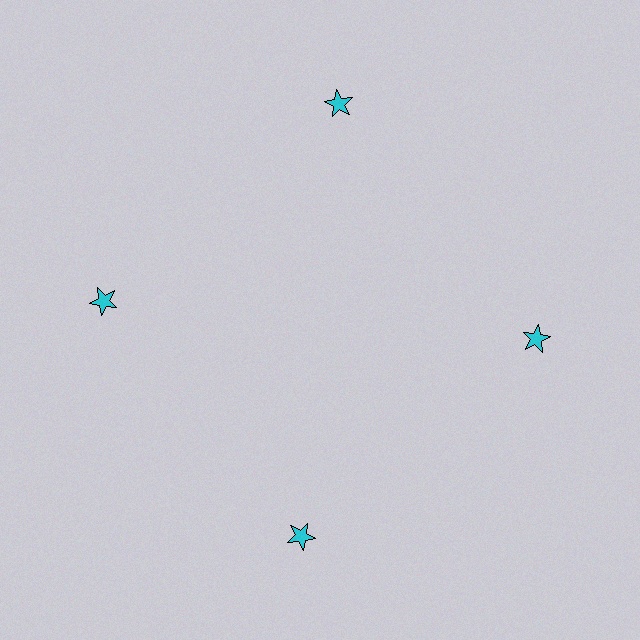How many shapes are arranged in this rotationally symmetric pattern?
There are 4 shapes, arranged in 4 groups of 1.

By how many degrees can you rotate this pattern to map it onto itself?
The pattern maps onto itself every 90 degrees of rotation.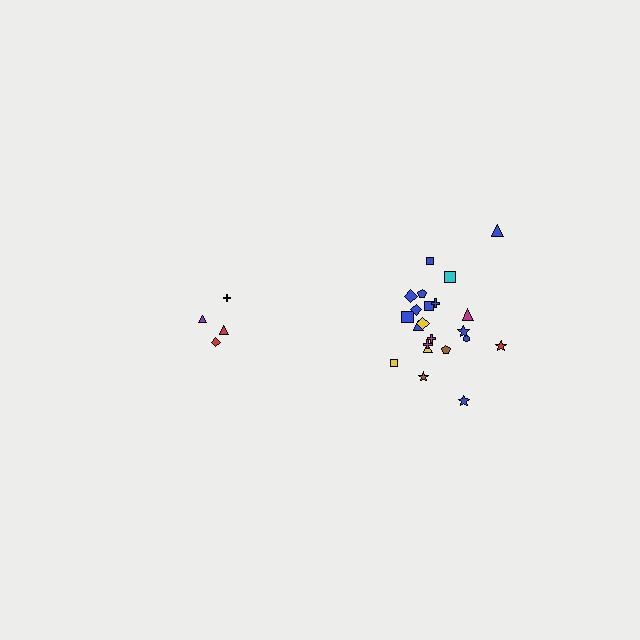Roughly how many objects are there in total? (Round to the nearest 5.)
Roughly 25 objects in total.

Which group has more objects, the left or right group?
The right group.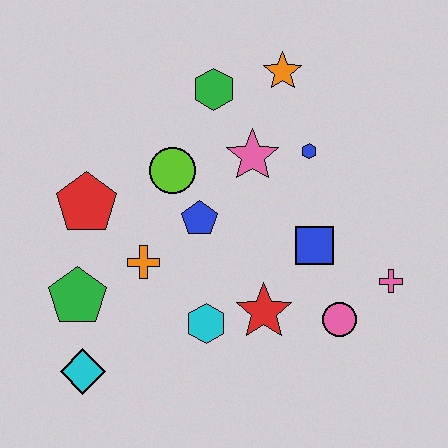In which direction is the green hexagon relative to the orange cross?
The green hexagon is above the orange cross.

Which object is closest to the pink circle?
The pink cross is closest to the pink circle.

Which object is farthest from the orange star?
The cyan diamond is farthest from the orange star.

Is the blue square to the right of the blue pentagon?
Yes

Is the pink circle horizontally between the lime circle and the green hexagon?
No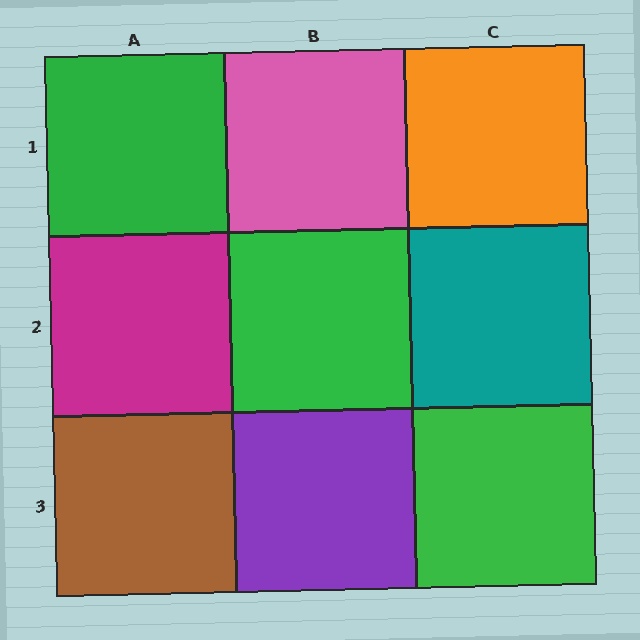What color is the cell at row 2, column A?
Magenta.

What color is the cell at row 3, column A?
Brown.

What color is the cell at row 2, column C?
Teal.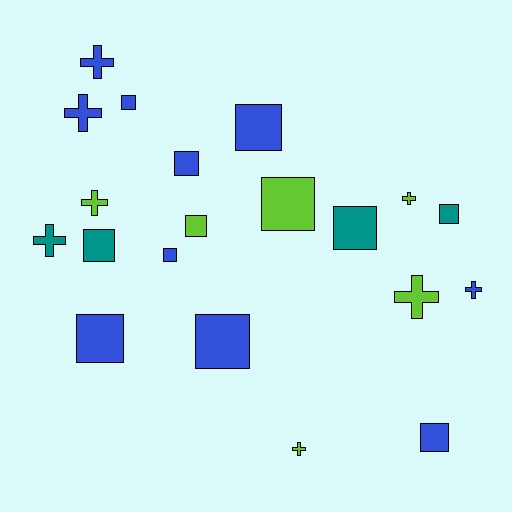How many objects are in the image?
There are 20 objects.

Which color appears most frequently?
Blue, with 10 objects.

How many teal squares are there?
There are 3 teal squares.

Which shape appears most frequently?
Square, with 12 objects.